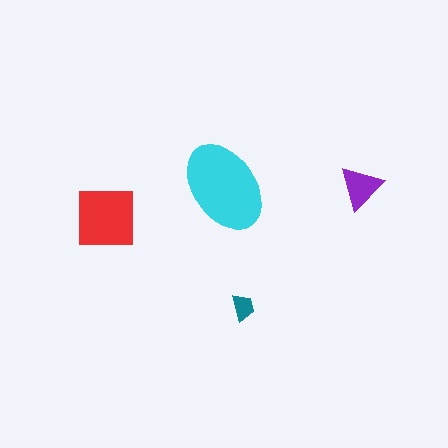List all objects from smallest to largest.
The teal trapezoid, the purple triangle, the red square, the cyan ellipse.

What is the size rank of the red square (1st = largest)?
2nd.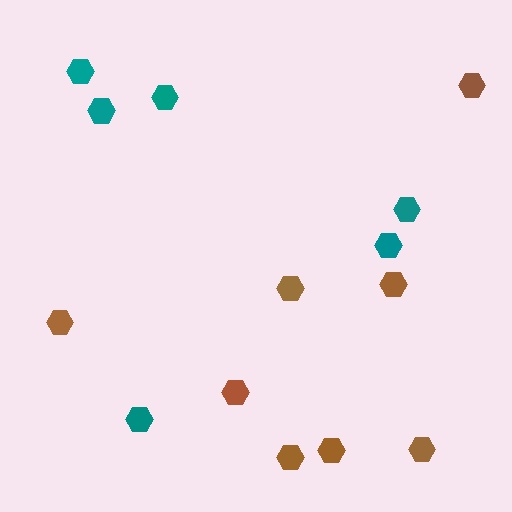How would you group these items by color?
There are 2 groups: one group of teal hexagons (6) and one group of brown hexagons (8).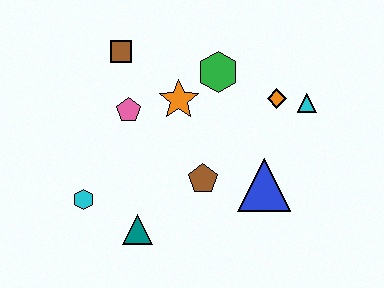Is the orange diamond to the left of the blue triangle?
No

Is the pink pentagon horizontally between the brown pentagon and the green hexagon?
No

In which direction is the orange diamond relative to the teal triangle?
The orange diamond is to the right of the teal triangle.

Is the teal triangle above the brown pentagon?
No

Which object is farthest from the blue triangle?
The brown square is farthest from the blue triangle.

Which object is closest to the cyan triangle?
The orange diamond is closest to the cyan triangle.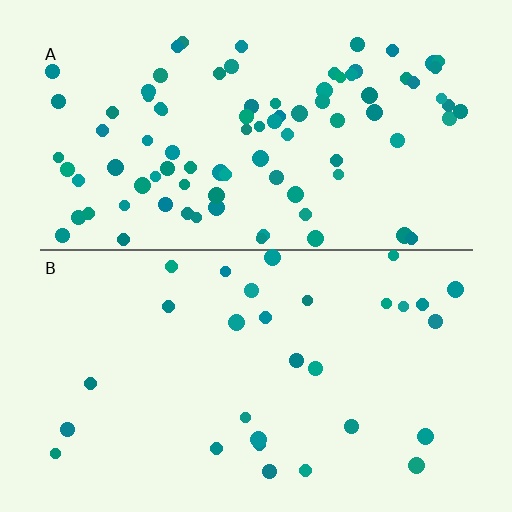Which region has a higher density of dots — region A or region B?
A (the top).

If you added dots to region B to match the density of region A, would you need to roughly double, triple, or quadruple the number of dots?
Approximately triple.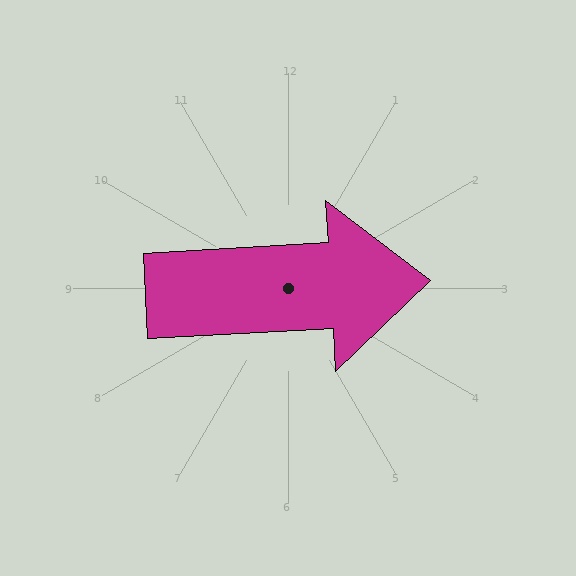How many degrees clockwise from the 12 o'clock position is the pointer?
Approximately 87 degrees.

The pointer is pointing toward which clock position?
Roughly 3 o'clock.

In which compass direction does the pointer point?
East.